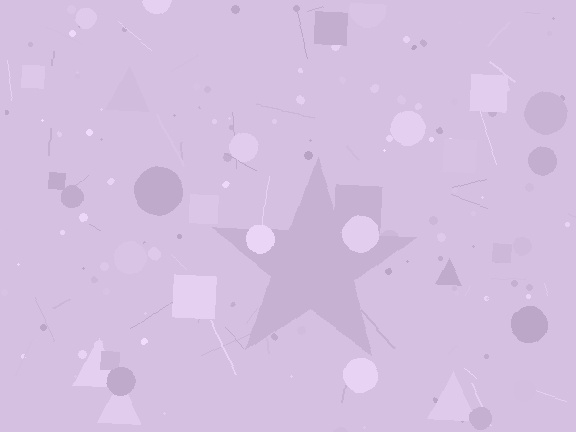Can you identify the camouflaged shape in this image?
The camouflaged shape is a star.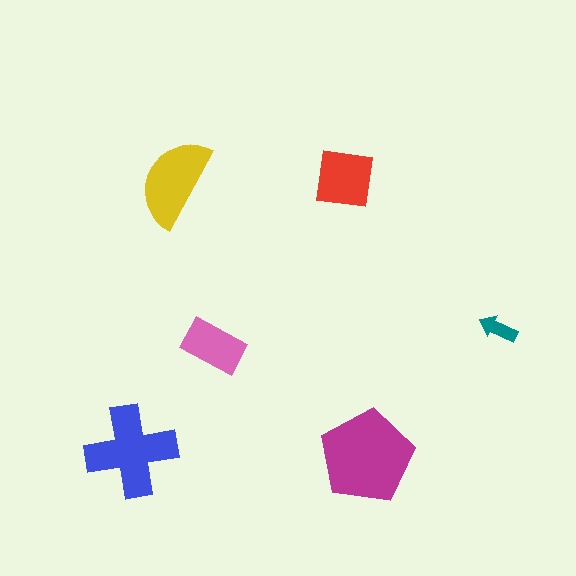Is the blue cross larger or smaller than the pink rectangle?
Larger.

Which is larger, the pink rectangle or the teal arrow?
The pink rectangle.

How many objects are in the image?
There are 6 objects in the image.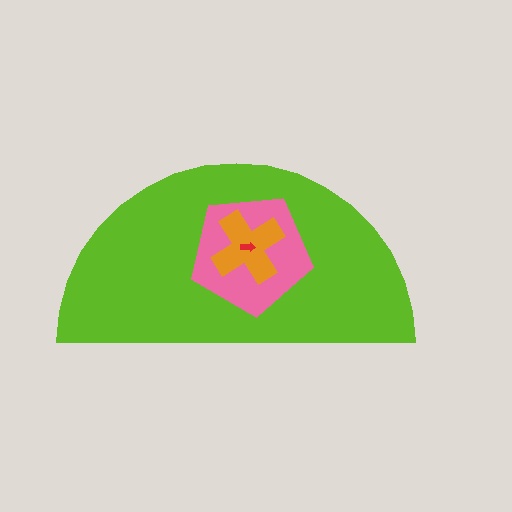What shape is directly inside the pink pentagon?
The orange cross.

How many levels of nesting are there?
4.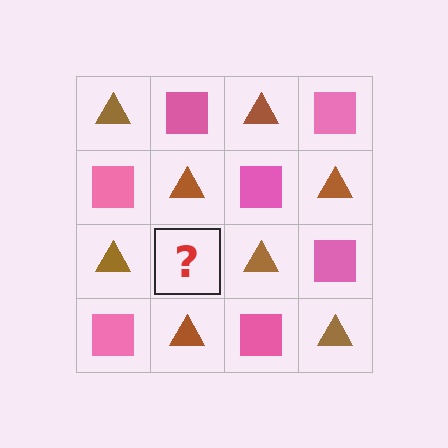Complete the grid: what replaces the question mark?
The question mark should be replaced with a pink square.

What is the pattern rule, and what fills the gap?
The rule is that it alternates brown triangle and pink square in a checkerboard pattern. The gap should be filled with a pink square.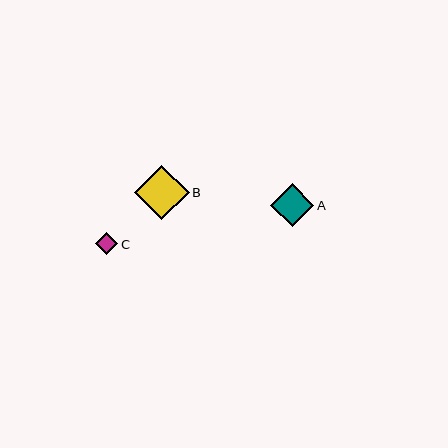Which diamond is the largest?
Diamond B is the largest with a size of approximately 55 pixels.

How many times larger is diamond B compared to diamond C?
Diamond B is approximately 2.5 times the size of diamond C.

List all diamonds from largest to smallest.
From largest to smallest: B, A, C.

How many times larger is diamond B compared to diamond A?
Diamond B is approximately 1.3 times the size of diamond A.